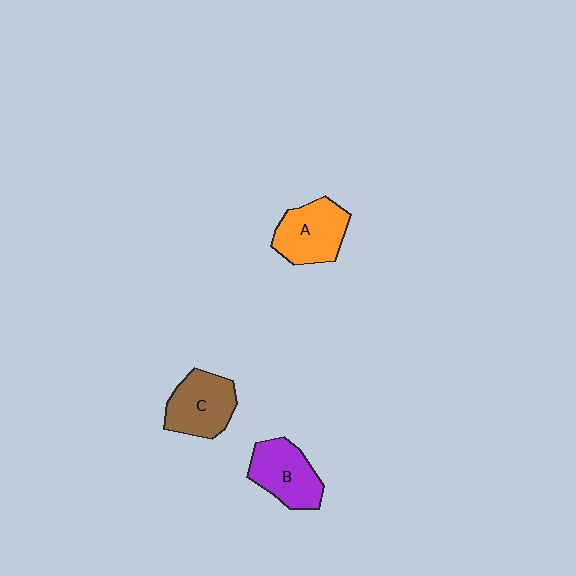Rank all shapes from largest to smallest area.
From largest to smallest: A (orange), C (brown), B (purple).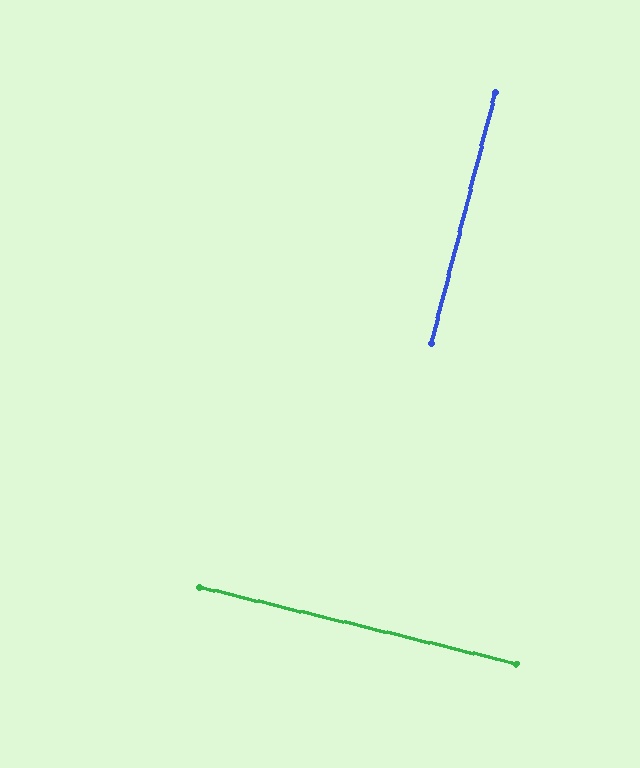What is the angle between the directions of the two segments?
Approximately 89 degrees.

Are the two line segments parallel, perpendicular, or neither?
Perpendicular — they meet at approximately 89°.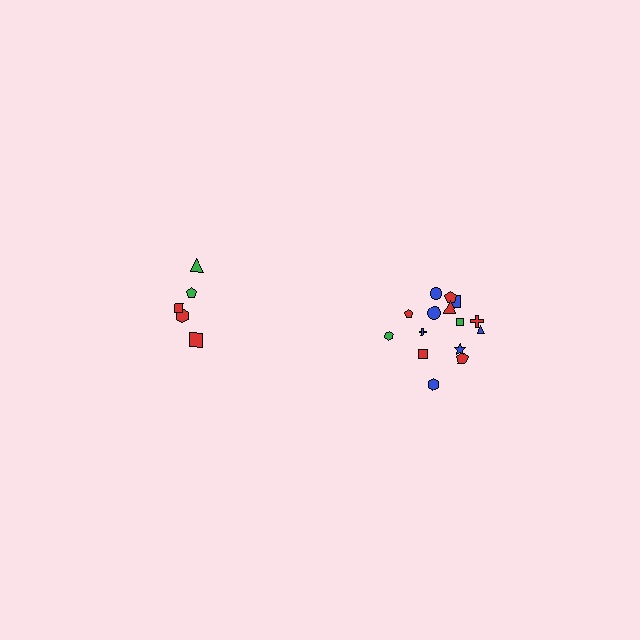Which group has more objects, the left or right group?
The right group.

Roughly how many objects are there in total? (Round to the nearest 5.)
Roughly 20 objects in total.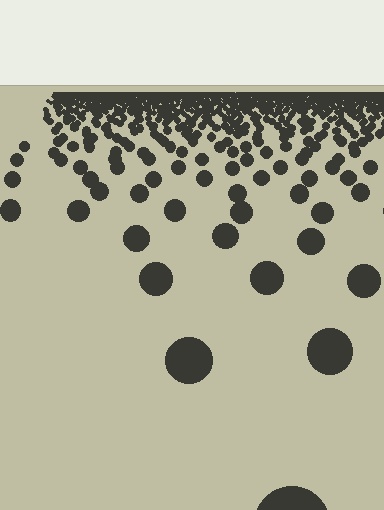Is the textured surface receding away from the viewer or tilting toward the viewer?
The surface is receding away from the viewer. Texture elements get smaller and denser toward the top.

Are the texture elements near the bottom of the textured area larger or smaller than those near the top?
Larger. Near the bottom, elements are closer to the viewer and appear at a bigger on-screen size.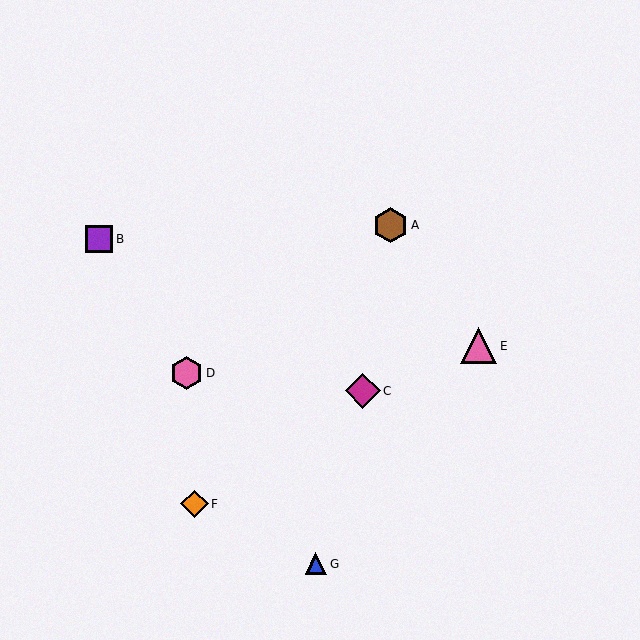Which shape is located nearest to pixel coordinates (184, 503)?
The orange diamond (labeled F) at (195, 504) is nearest to that location.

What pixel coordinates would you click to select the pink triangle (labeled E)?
Click at (479, 346) to select the pink triangle E.